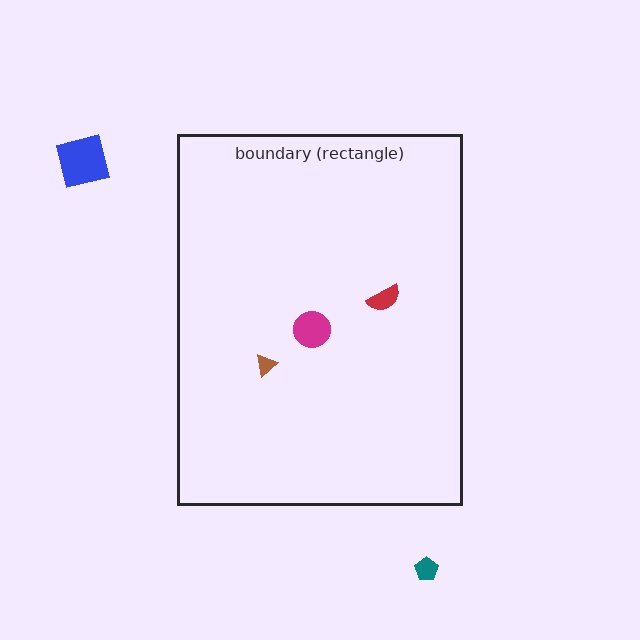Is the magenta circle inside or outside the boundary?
Inside.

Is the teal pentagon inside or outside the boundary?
Outside.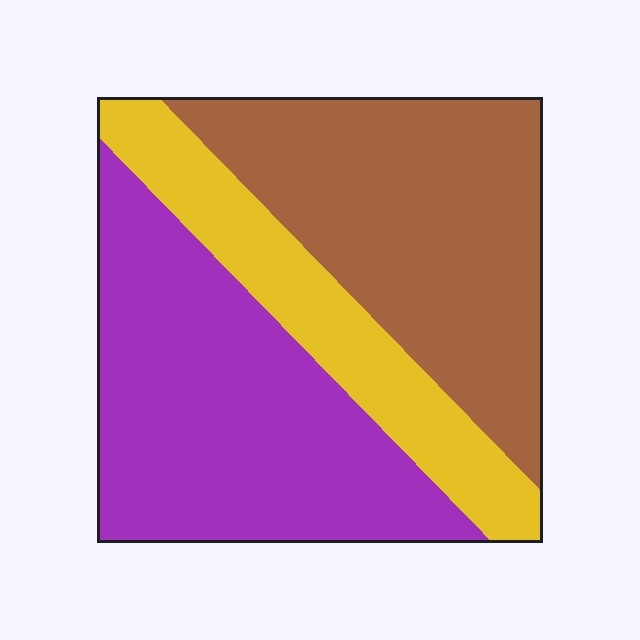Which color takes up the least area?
Yellow, at roughly 20%.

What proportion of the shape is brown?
Brown covers around 40% of the shape.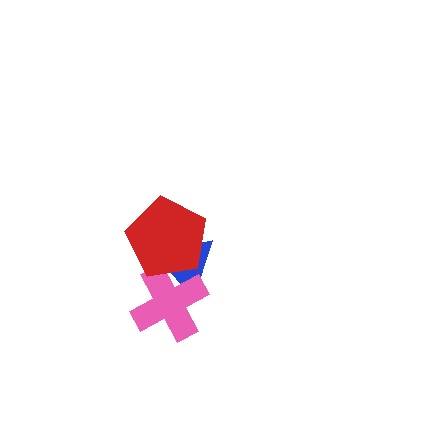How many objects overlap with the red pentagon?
2 objects overlap with the red pentagon.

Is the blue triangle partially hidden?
Yes, it is partially covered by another shape.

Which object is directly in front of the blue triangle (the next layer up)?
The pink cross is directly in front of the blue triangle.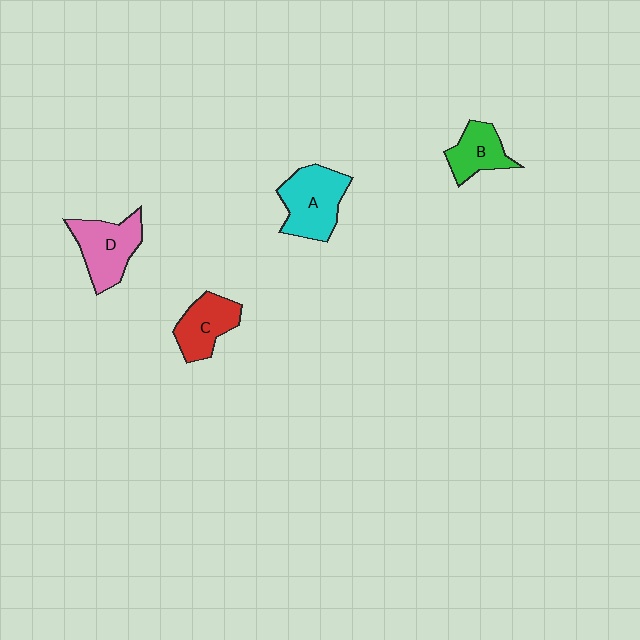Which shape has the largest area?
Shape A (cyan).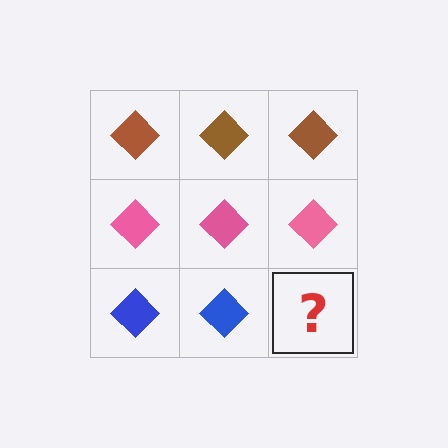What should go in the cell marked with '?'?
The missing cell should contain a blue diamond.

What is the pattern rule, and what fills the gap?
The rule is that each row has a consistent color. The gap should be filled with a blue diamond.